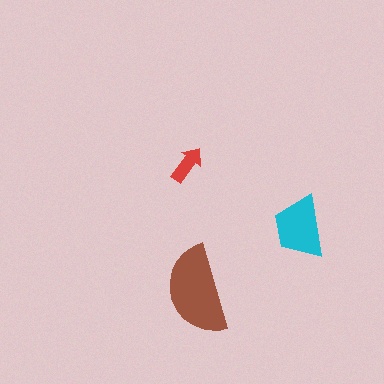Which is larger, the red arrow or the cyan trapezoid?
The cyan trapezoid.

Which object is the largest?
The brown semicircle.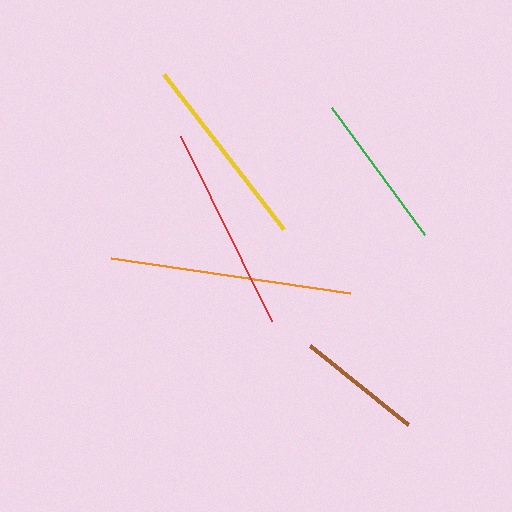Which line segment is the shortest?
The brown line is the shortest at approximately 126 pixels.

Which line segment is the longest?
The orange line is the longest at approximately 242 pixels.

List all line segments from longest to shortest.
From longest to shortest: orange, red, yellow, green, brown.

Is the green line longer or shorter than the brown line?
The green line is longer than the brown line.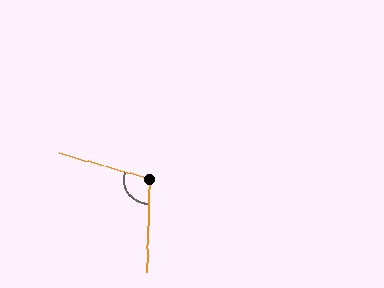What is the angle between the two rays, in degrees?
Approximately 104 degrees.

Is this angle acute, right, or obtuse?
It is obtuse.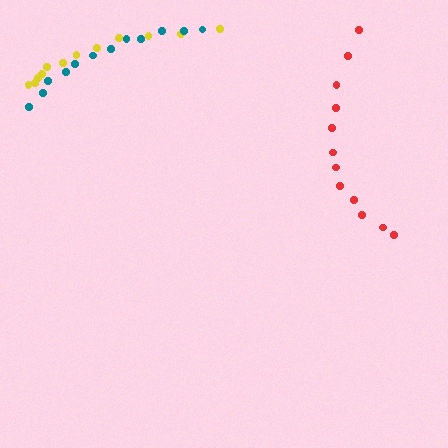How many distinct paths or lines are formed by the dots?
There are 3 distinct paths.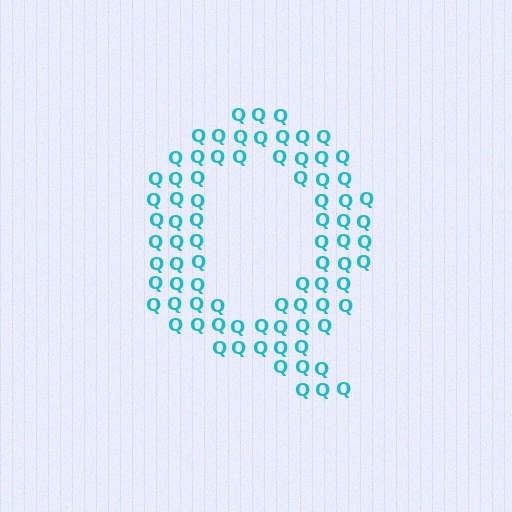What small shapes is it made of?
It is made of small letter Q's.